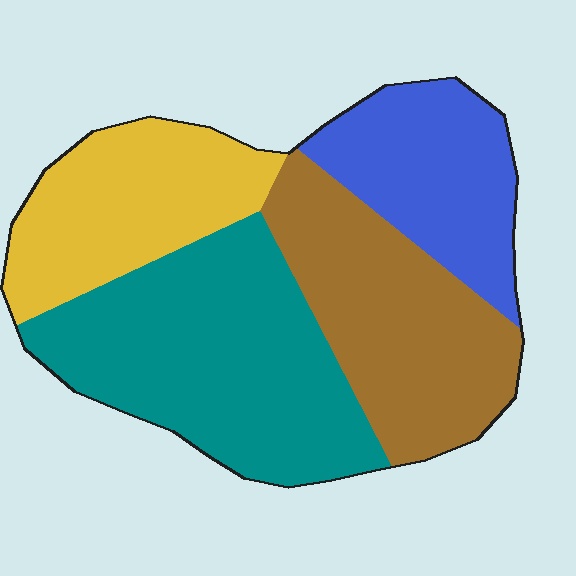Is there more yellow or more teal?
Teal.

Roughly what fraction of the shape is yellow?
Yellow takes up less than a quarter of the shape.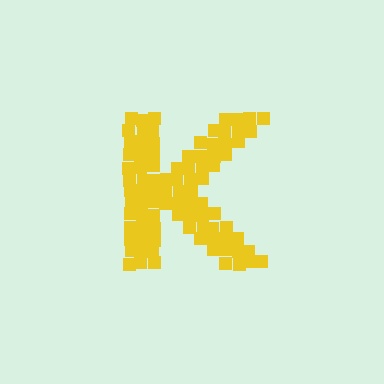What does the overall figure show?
The overall figure shows the letter K.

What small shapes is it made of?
It is made of small squares.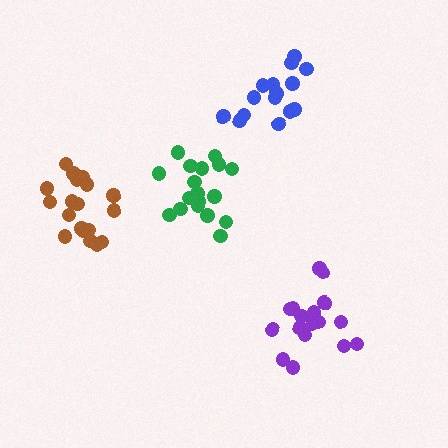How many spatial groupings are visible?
There are 4 spatial groupings.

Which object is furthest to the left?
The brown cluster is leftmost.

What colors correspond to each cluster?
The clusters are colored: brown, blue, purple, green.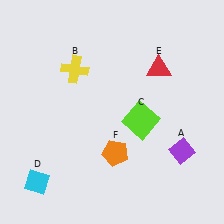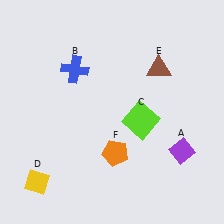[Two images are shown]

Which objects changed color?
B changed from yellow to blue. D changed from cyan to yellow. E changed from red to brown.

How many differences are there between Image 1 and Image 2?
There are 3 differences between the two images.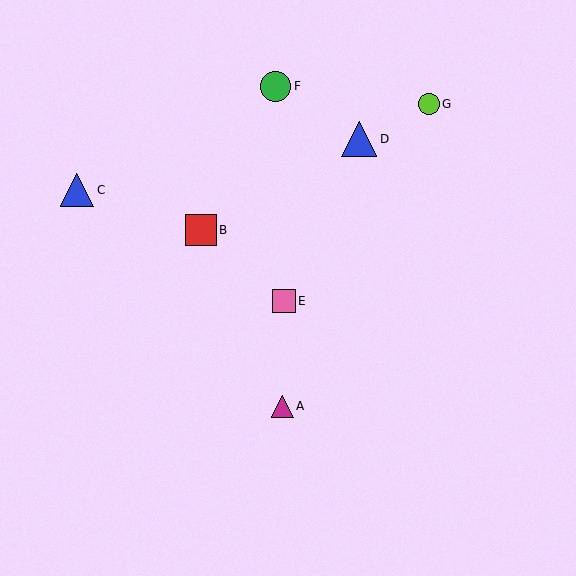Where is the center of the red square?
The center of the red square is at (201, 230).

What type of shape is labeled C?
Shape C is a blue triangle.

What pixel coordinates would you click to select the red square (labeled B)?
Click at (201, 230) to select the red square B.